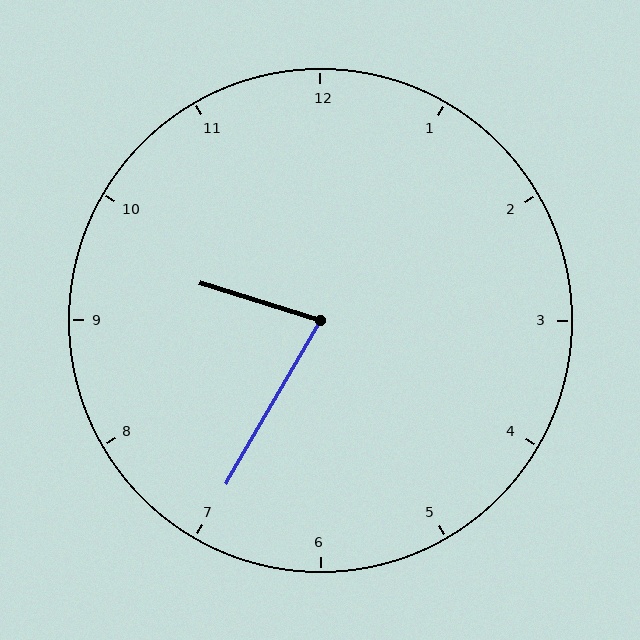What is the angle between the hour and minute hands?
Approximately 78 degrees.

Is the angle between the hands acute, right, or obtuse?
It is acute.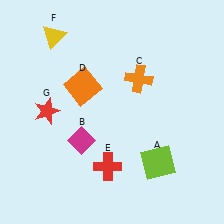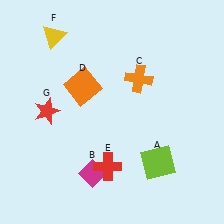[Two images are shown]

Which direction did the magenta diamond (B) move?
The magenta diamond (B) moved down.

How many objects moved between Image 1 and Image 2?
1 object moved between the two images.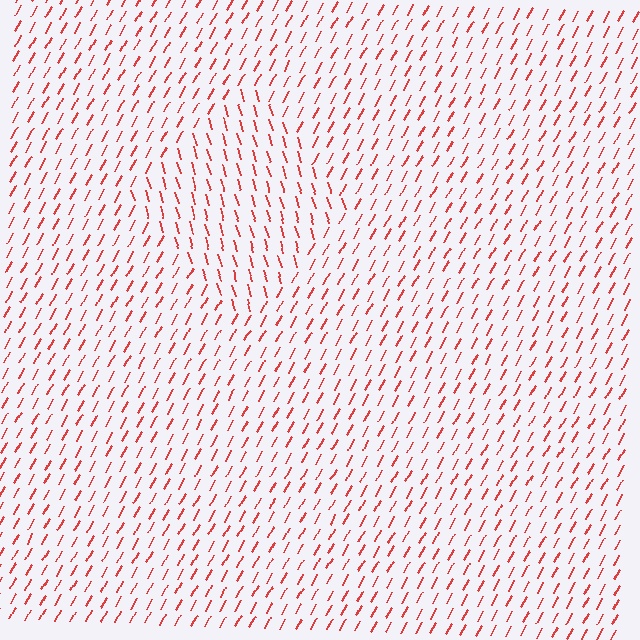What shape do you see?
I see a diamond.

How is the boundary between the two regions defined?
The boundary is defined purely by a change in line orientation (approximately 45 degrees difference). All lines are the same color and thickness.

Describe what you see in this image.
The image is filled with small red line segments. A diamond region in the image has lines oriented differently from the surrounding lines, creating a visible texture boundary.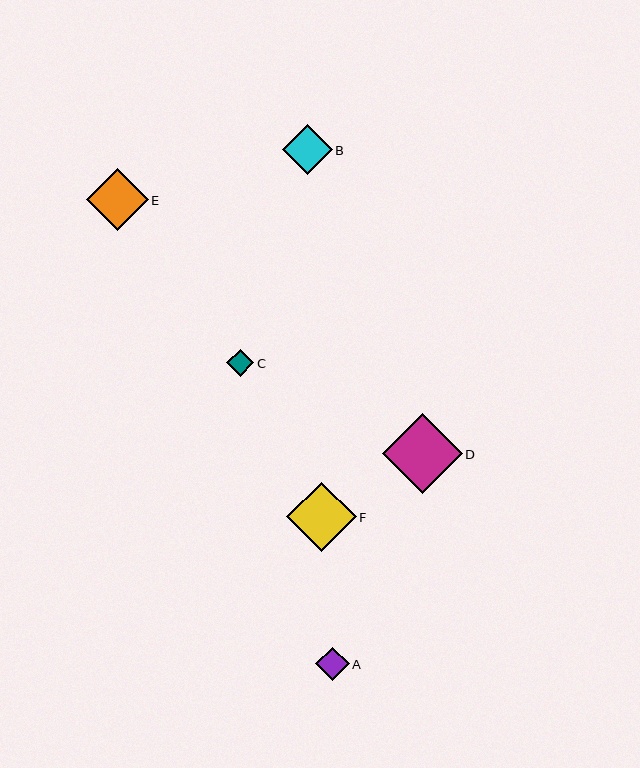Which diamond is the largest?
Diamond D is the largest with a size of approximately 80 pixels.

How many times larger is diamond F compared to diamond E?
Diamond F is approximately 1.1 times the size of diamond E.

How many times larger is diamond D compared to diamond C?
Diamond D is approximately 3.0 times the size of diamond C.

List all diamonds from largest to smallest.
From largest to smallest: D, F, E, B, A, C.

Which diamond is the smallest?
Diamond C is the smallest with a size of approximately 27 pixels.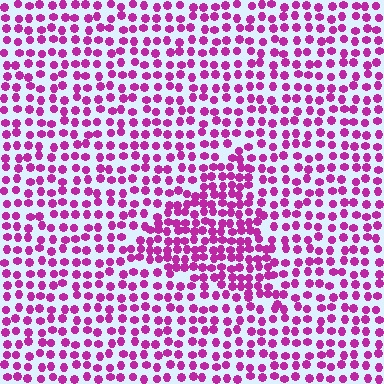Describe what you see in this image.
The image contains small magenta elements arranged at two different densities. A triangle-shaped region is visible where the elements are more densely packed than the surrounding area.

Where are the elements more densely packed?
The elements are more densely packed inside the triangle boundary.